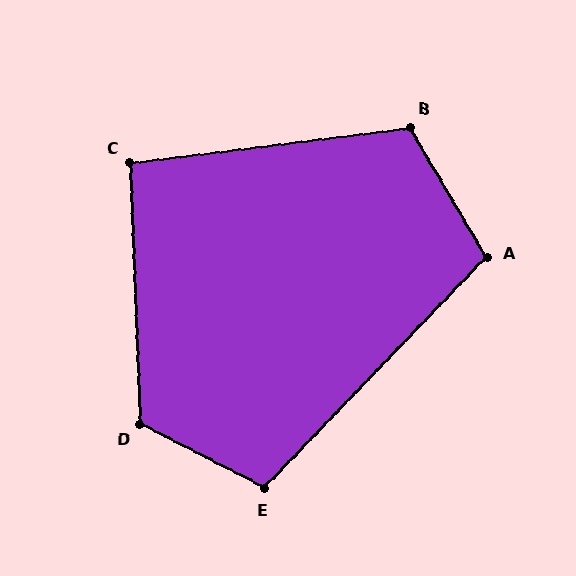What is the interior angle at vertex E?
Approximately 107 degrees (obtuse).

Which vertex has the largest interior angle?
D, at approximately 119 degrees.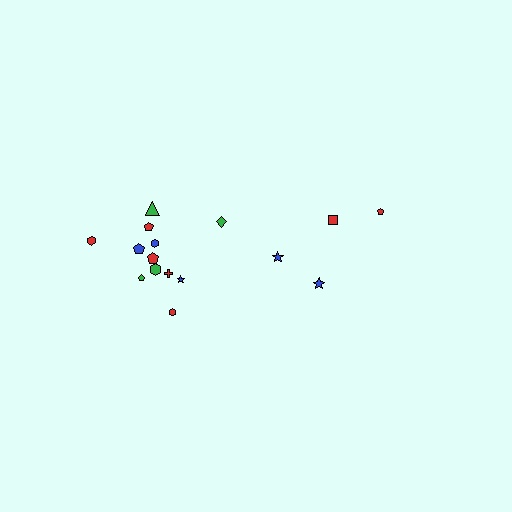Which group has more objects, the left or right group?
The left group.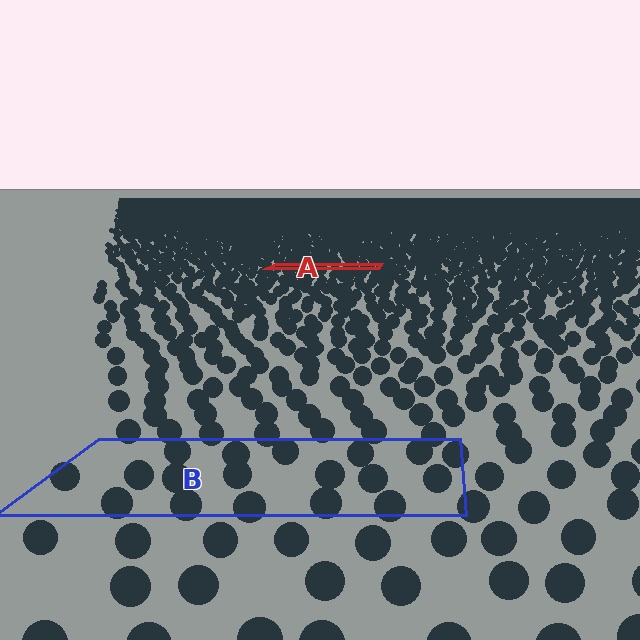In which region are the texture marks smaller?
The texture marks are smaller in region A, because it is farther away.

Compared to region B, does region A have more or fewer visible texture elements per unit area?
Region A has more texture elements per unit area — they are packed more densely because it is farther away.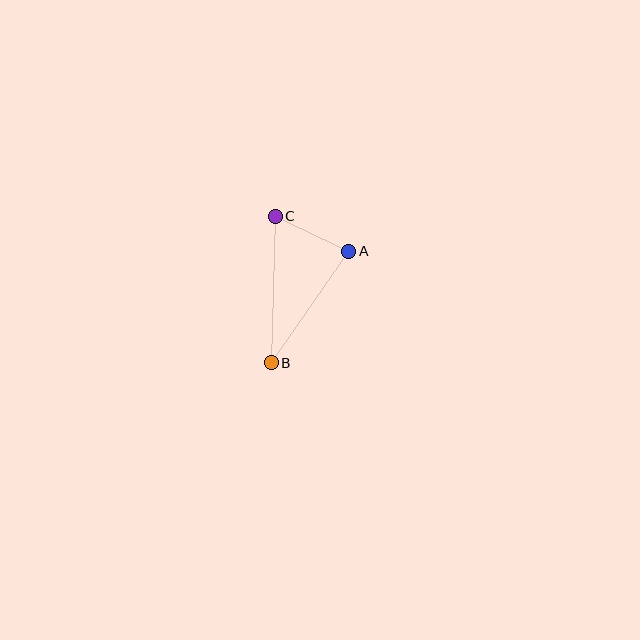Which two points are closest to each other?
Points A and C are closest to each other.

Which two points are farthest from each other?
Points B and C are farthest from each other.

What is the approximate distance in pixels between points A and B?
The distance between A and B is approximately 136 pixels.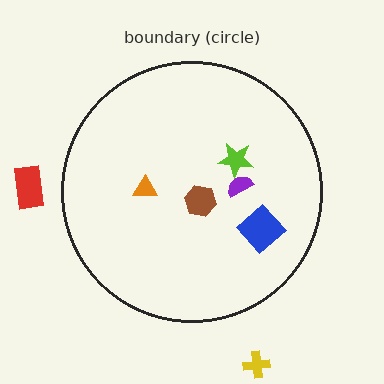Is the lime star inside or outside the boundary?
Inside.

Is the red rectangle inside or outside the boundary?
Outside.